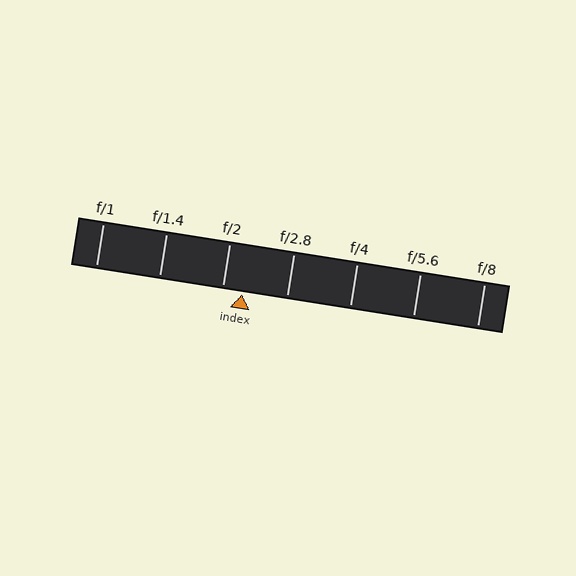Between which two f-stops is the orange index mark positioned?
The index mark is between f/2 and f/2.8.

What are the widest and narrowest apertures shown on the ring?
The widest aperture shown is f/1 and the narrowest is f/8.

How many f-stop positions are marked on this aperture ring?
There are 7 f-stop positions marked.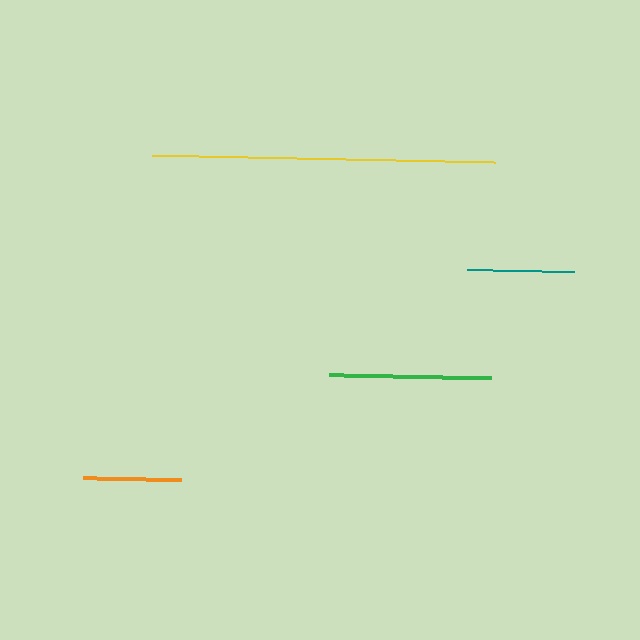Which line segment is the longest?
The yellow line is the longest at approximately 343 pixels.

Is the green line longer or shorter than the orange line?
The green line is longer than the orange line.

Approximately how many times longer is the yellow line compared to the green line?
The yellow line is approximately 2.1 times the length of the green line.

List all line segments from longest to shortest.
From longest to shortest: yellow, green, teal, orange.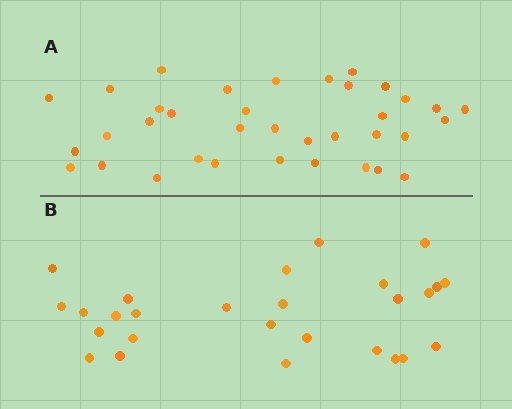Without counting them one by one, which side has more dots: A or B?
Region A (the top region) has more dots.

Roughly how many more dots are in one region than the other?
Region A has roughly 8 or so more dots than region B.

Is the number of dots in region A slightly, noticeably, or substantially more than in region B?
Region A has noticeably more, but not dramatically so. The ratio is roughly 1.3 to 1.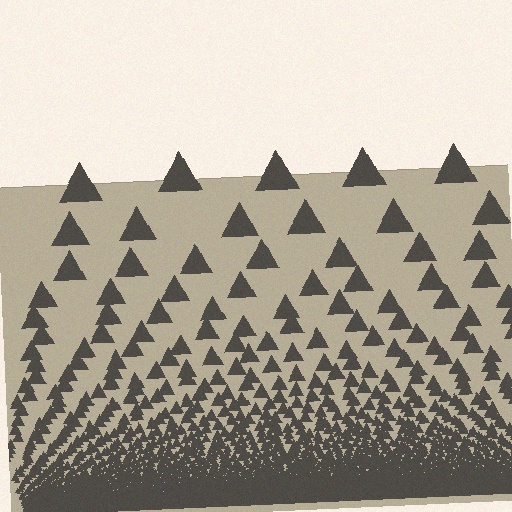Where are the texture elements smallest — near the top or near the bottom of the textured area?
Near the bottom.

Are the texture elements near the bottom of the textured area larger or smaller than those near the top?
Smaller. The gradient is inverted — elements near the bottom are smaller and denser.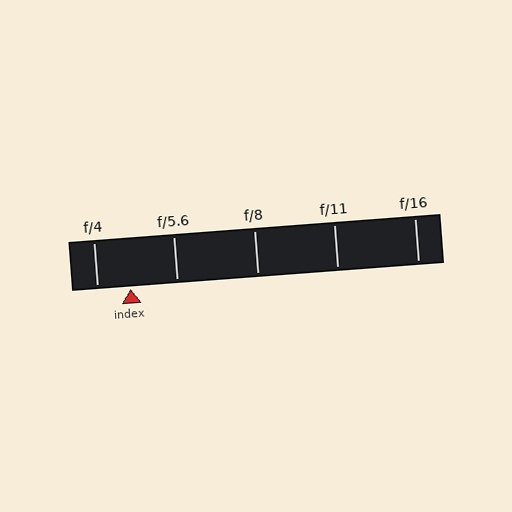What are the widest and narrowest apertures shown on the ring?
The widest aperture shown is f/4 and the narrowest is f/16.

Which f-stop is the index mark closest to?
The index mark is closest to f/4.